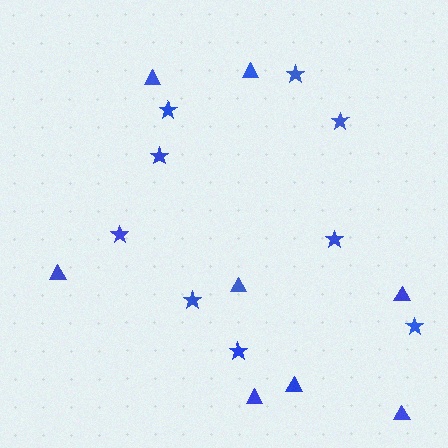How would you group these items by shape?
There are 2 groups: one group of triangles (8) and one group of stars (9).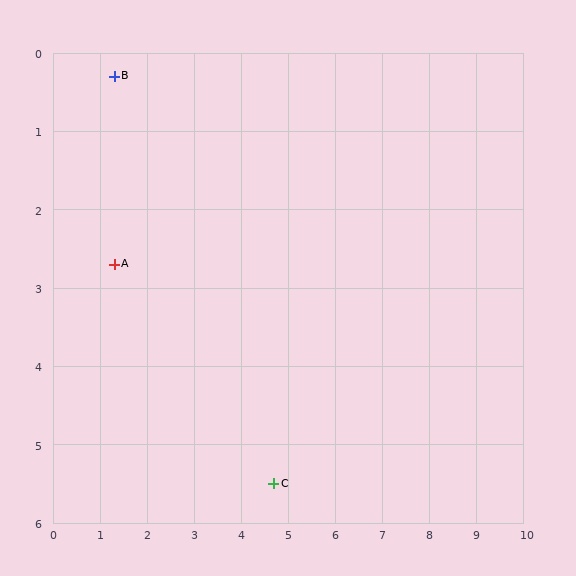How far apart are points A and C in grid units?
Points A and C are about 4.4 grid units apart.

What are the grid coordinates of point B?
Point B is at approximately (1.3, 0.3).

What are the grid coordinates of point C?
Point C is at approximately (4.7, 5.5).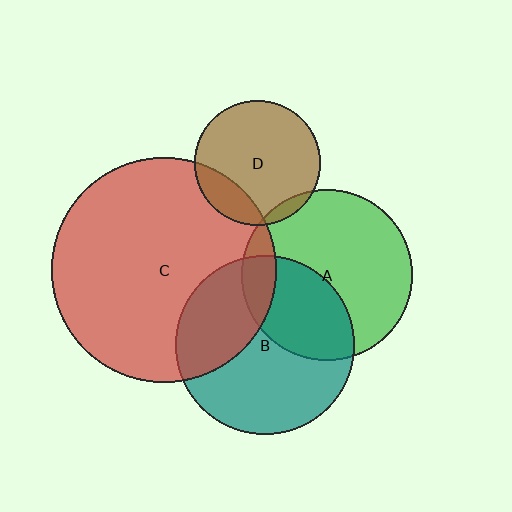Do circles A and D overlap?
Yes.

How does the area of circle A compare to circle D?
Approximately 1.9 times.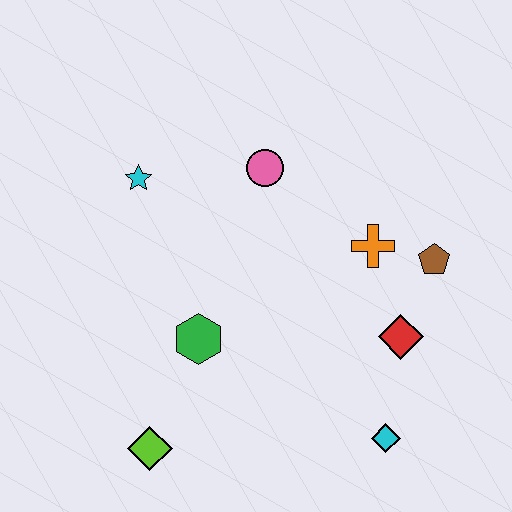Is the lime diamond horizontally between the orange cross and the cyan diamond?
No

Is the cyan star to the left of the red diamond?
Yes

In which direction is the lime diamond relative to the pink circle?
The lime diamond is below the pink circle.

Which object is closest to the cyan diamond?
The red diamond is closest to the cyan diamond.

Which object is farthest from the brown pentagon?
The lime diamond is farthest from the brown pentagon.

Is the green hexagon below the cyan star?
Yes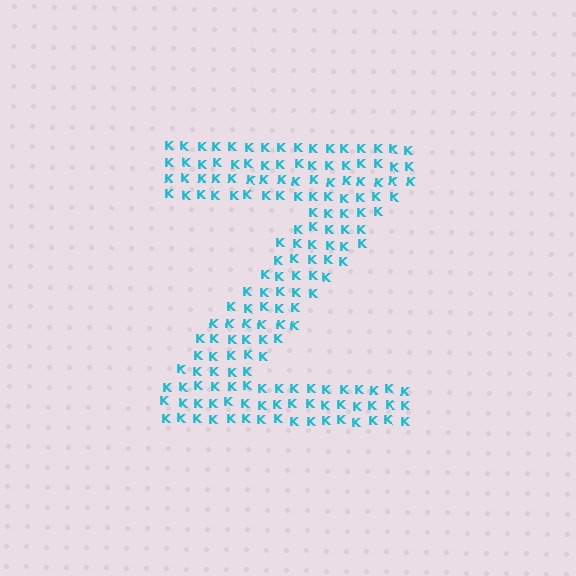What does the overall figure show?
The overall figure shows the letter Z.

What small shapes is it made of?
It is made of small letter K's.